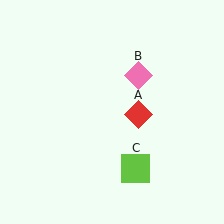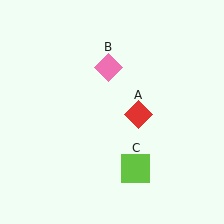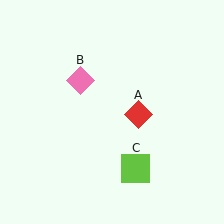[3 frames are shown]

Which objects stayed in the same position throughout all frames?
Red diamond (object A) and lime square (object C) remained stationary.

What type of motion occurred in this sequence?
The pink diamond (object B) rotated counterclockwise around the center of the scene.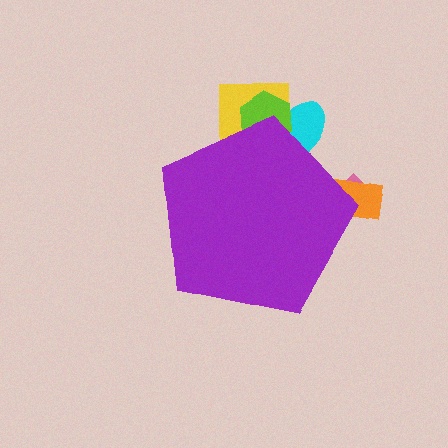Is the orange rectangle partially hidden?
Yes, the orange rectangle is partially hidden behind the purple pentagon.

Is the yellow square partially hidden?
Yes, the yellow square is partially hidden behind the purple pentagon.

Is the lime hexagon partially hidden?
Yes, the lime hexagon is partially hidden behind the purple pentagon.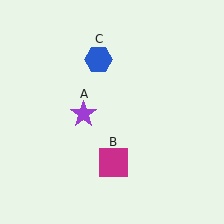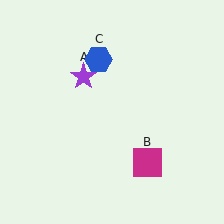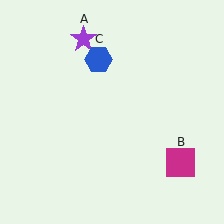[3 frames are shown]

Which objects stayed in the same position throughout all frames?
Blue hexagon (object C) remained stationary.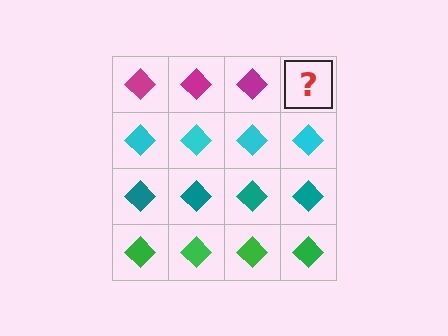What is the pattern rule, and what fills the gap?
The rule is that each row has a consistent color. The gap should be filled with a magenta diamond.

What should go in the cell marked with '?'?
The missing cell should contain a magenta diamond.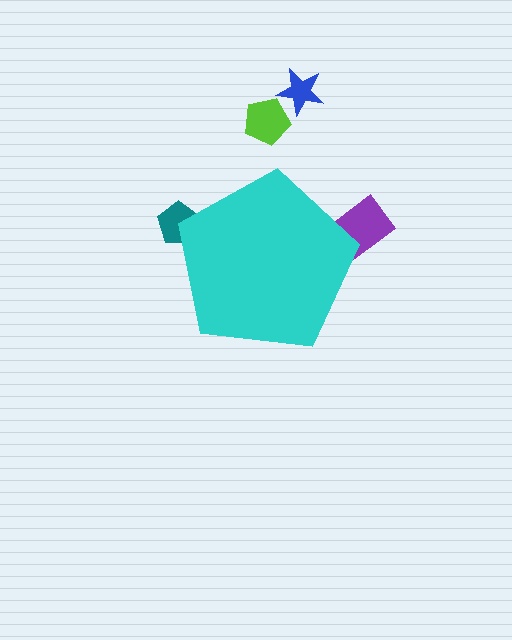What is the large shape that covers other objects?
A cyan pentagon.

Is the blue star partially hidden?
No, the blue star is fully visible.